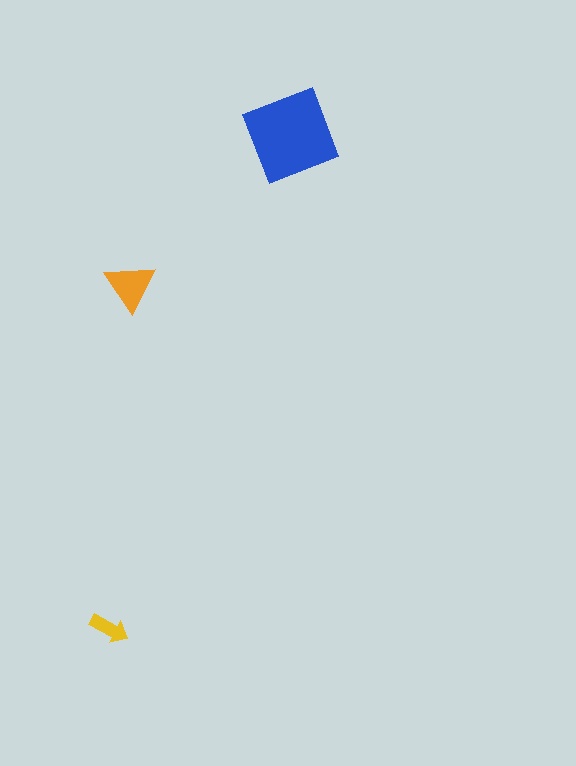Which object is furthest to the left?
The yellow arrow is leftmost.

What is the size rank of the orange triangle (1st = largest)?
2nd.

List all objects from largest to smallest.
The blue diamond, the orange triangle, the yellow arrow.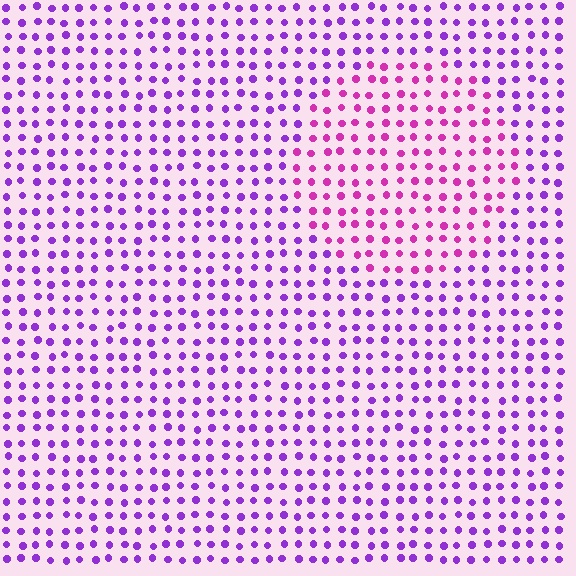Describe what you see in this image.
The image is filled with small purple elements in a uniform arrangement. A circle-shaped region is visible where the elements are tinted to a slightly different hue, forming a subtle color boundary.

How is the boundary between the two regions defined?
The boundary is defined purely by a slight shift in hue (about 37 degrees). Spacing, size, and orientation are identical on both sides.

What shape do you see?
I see a circle.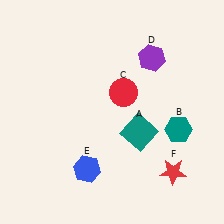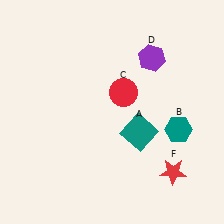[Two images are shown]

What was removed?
The blue hexagon (E) was removed in Image 2.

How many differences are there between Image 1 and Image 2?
There is 1 difference between the two images.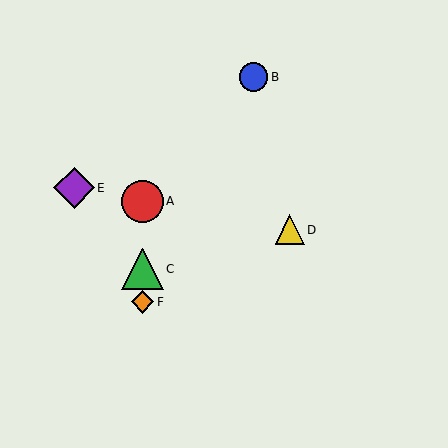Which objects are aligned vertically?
Objects A, C, F are aligned vertically.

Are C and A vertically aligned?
Yes, both are at x≈142.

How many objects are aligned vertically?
3 objects (A, C, F) are aligned vertically.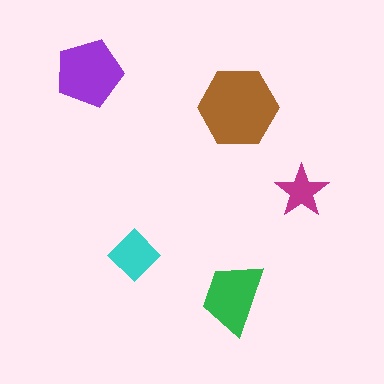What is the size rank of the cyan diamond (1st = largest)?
4th.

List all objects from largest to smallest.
The brown hexagon, the purple pentagon, the green trapezoid, the cyan diamond, the magenta star.